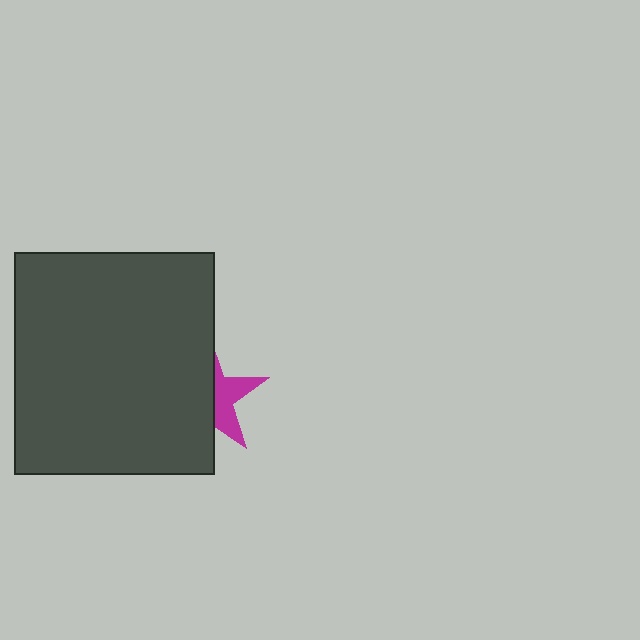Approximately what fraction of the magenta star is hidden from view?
Roughly 62% of the magenta star is hidden behind the dark gray rectangle.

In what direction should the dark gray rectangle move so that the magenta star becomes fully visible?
The dark gray rectangle should move left. That is the shortest direction to clear the overlap and leave the magenta star fully visible.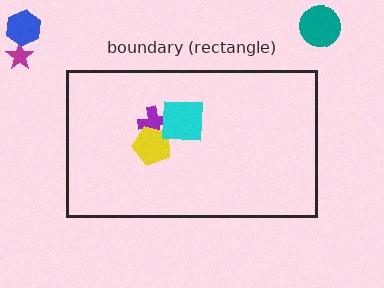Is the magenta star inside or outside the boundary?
Outside.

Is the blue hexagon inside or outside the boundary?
Outside.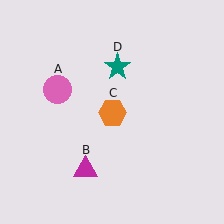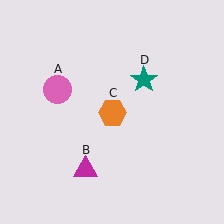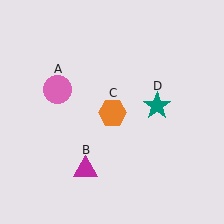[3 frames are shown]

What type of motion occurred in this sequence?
The teal star (object D) rotated clockwise around the center of the scene.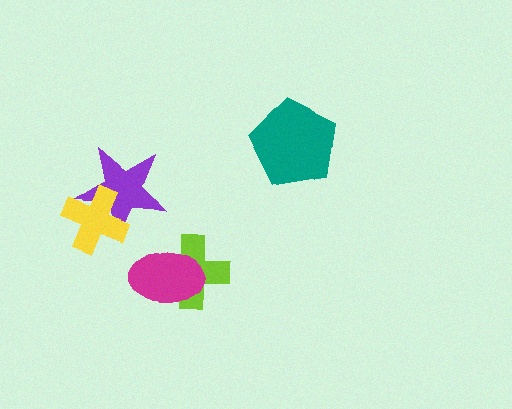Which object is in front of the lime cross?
The magenta ellipse is in front of the lime cross.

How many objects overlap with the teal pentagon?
0 objects overlap with the teal pentagon.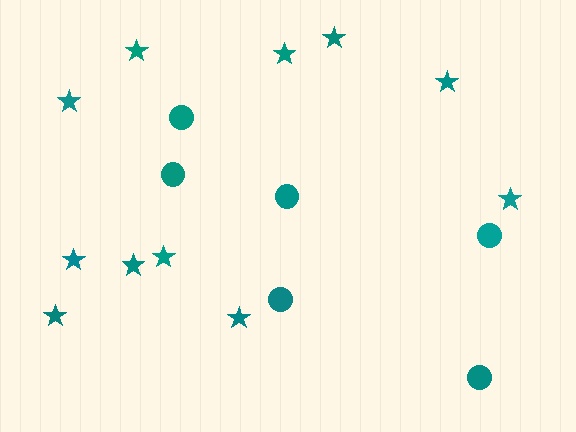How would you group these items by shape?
There are 2 groups: one group of stars (11) and one group of circles (6).